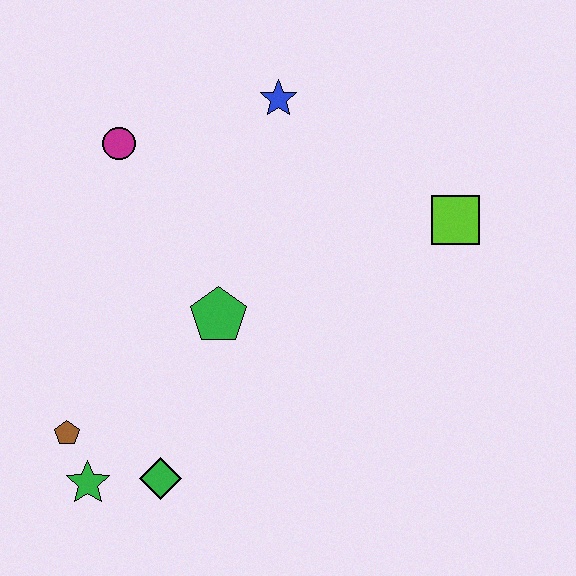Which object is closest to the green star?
The brown pentagon is closest to the green star.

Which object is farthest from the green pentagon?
The lime square is farthest from the green pentagon.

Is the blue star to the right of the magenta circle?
Yes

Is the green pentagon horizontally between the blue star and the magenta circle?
Yes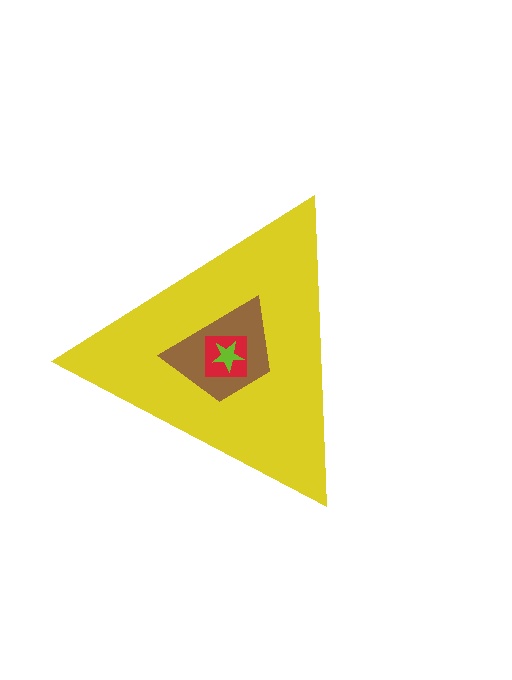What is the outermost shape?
The yellow triangle.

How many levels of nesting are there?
4.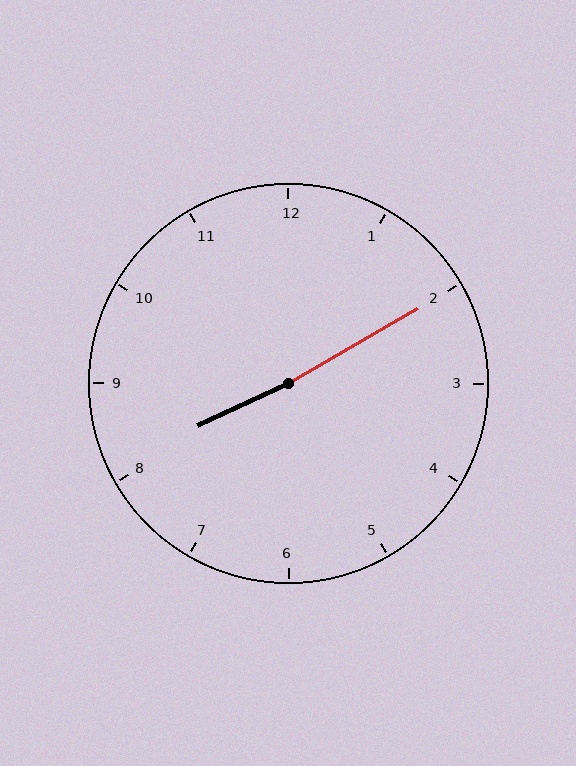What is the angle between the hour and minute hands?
Approximately 175 degrees.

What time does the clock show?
8:10.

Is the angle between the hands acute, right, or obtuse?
It is obtuse.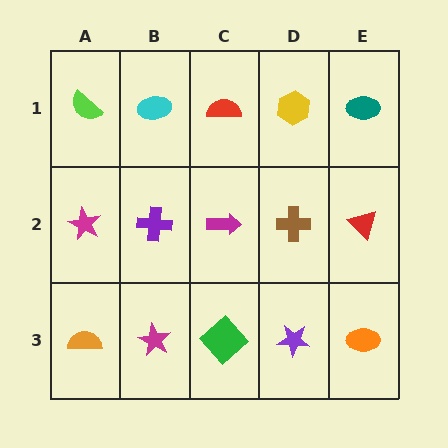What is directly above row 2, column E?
A teal ellipse.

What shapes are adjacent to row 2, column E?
A teal ellipse (row 1, column E), an orange ellipse (row 3, column E), a brown cross (row 2, column D).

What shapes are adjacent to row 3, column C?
A magenta arrow (row 2, column C), a magenta star (row 3, column B), a purple star (row 3, column D).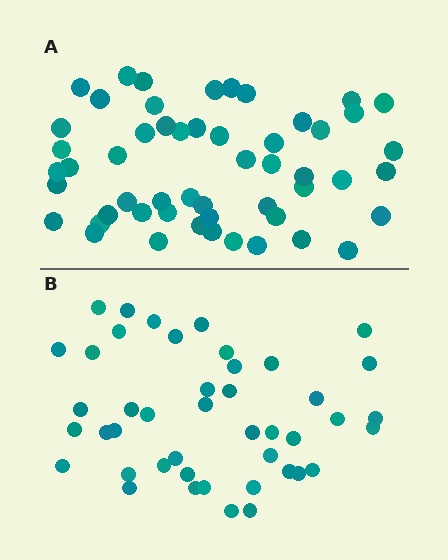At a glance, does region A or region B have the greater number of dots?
Region A (the top region) has more dots.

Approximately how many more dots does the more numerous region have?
Region A has roughly 8 or so more dots than region B.